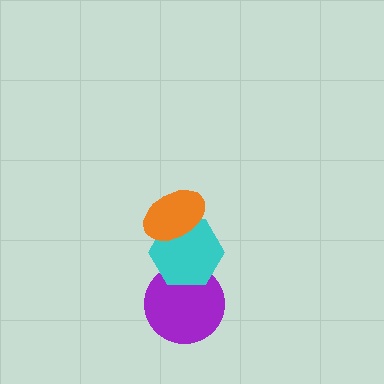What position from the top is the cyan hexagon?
The cyan hexagon is 2nd from the top.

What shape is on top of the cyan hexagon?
The orange ellipse is on top of the cyan hexagon.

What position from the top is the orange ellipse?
The orange ellipse is 1st from the top.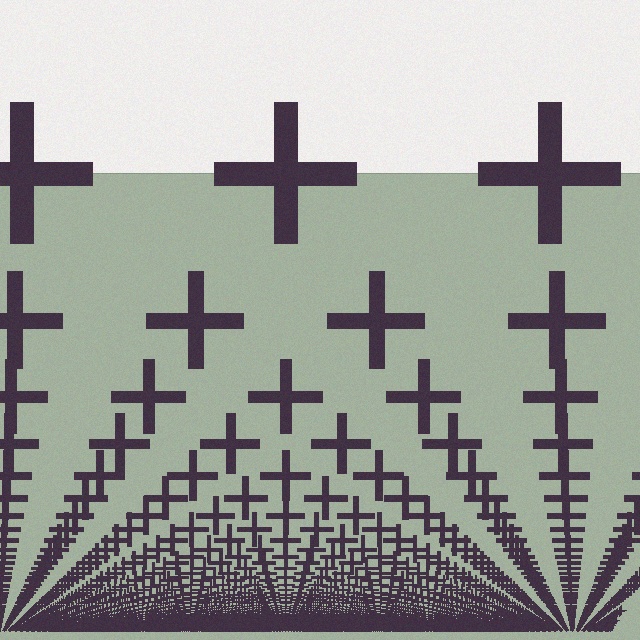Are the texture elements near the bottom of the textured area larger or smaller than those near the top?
Smaller. The gradient is inverted — elements near the bottom are smaller and denser.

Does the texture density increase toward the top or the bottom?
Density increases toward the bottom.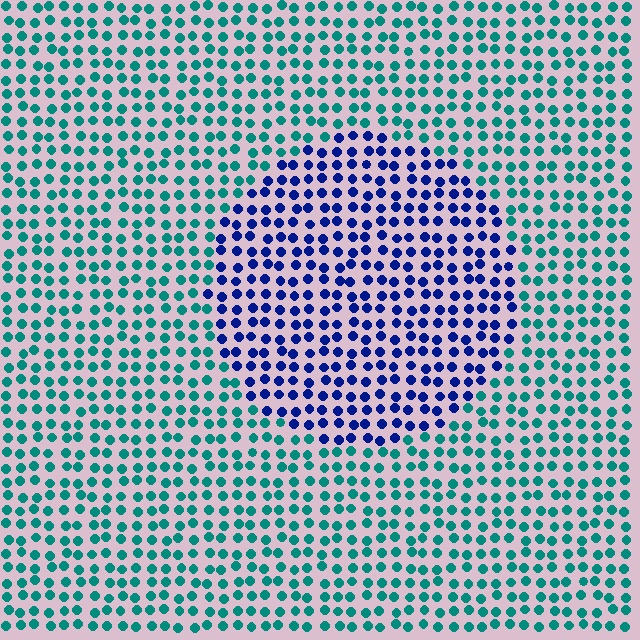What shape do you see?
I see a circle.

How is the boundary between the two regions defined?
The boundary is defined purely by a slight shift in hue (about 57 degrees). Spacing, size, and orientation are identical on both sides.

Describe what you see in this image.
The image is filled with small teal elements in a uniform arrangement. A circle-shaped region is visible where the elements are tinted to a slightly different hue, forming a subtle color boundary.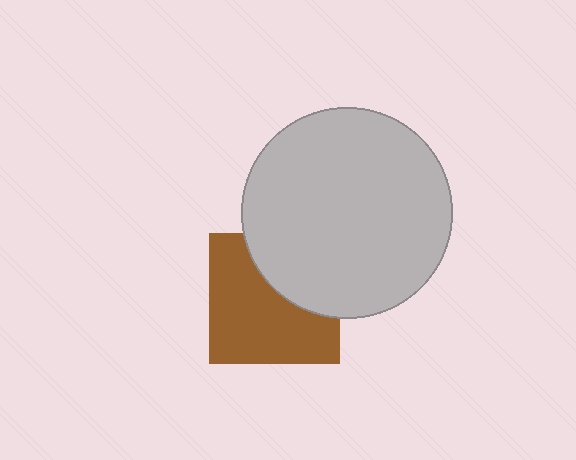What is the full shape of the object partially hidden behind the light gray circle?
The partially hidden object is a brown square.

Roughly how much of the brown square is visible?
About half of it is visible (roughly 64%).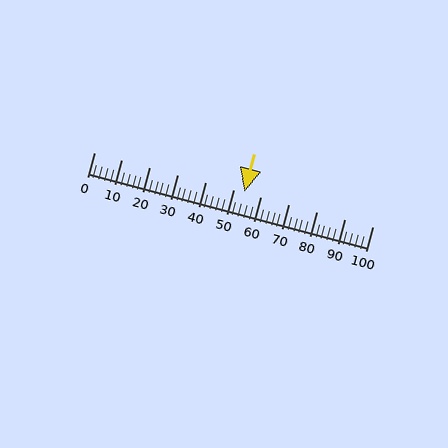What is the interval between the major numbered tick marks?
The major tick marks are spaced 10 units apart.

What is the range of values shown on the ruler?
The ruler shows values from 0 to 100.